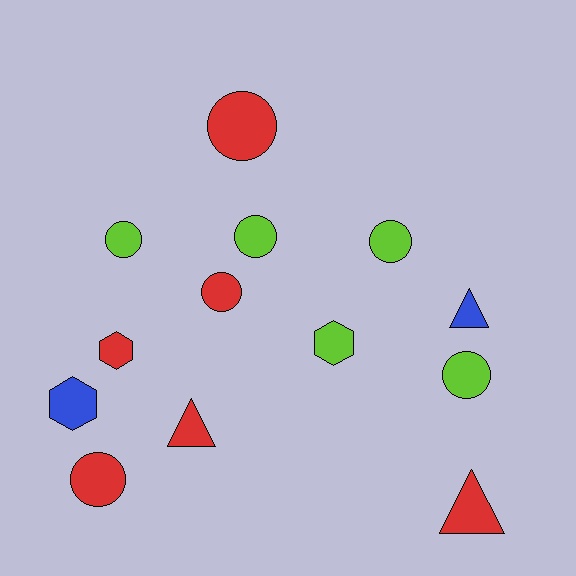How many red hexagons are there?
There is 1 red hexagon.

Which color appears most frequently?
Red, with 6 objects.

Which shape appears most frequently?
Circle, with 7 objects.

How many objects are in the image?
There are 13 objects.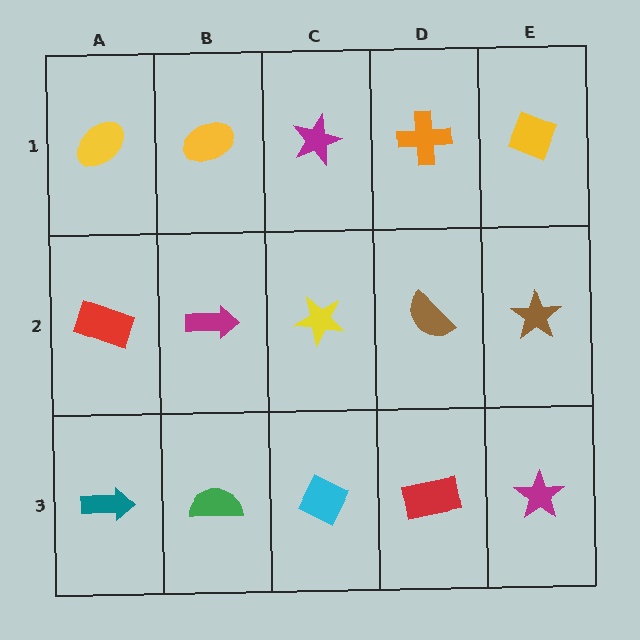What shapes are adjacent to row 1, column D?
A brown semicircle (row 2, column D), a magenta star (row 1, column C), a yellow diamond (row 1, column E).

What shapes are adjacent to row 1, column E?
A brown star (row 2, column E), an orange cross (row 1, column D).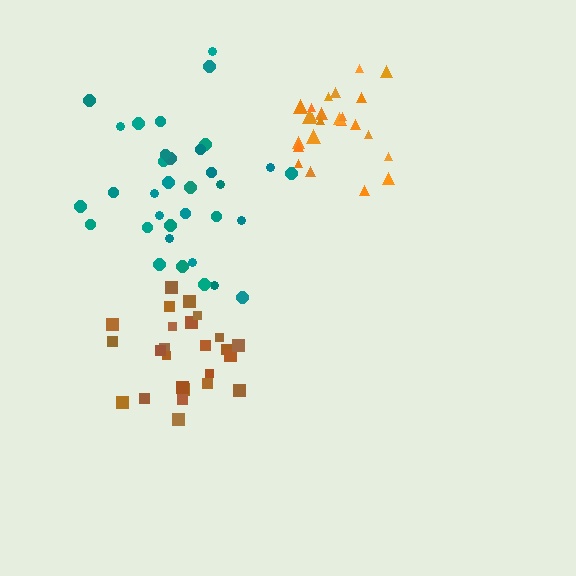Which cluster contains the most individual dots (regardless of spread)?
Teal (34).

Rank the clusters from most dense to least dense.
brown, orange, teal.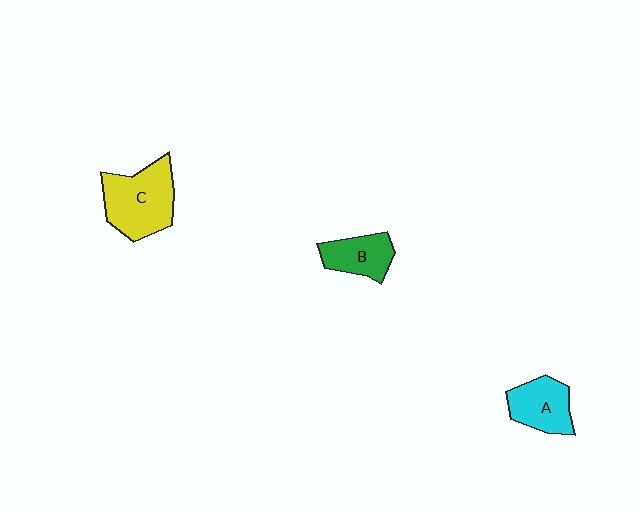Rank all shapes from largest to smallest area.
From largest to smallest: C (yellow), A (cyan), B (green).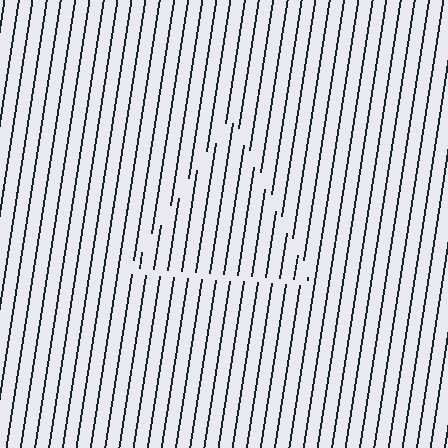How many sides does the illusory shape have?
3 sides — the line-ends trace a triangle.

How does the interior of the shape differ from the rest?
The interior of the shape contains the same grating, shifted by half a period — the contour is defined by the phase discontinuity where line-ends from the inner and outer gratings abut.